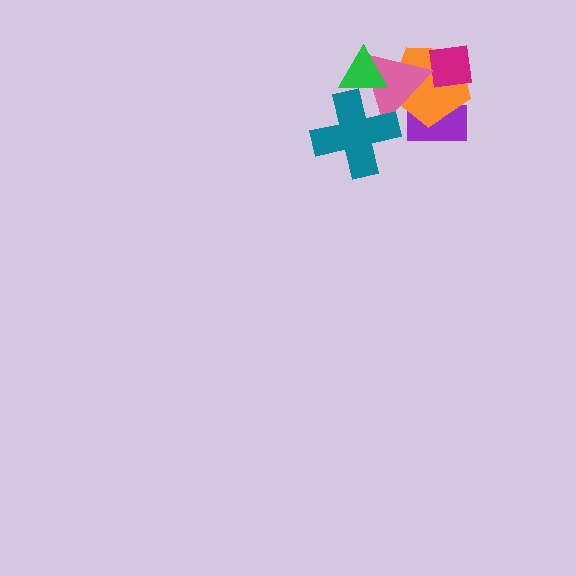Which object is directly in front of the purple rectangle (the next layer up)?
The orange pentagon is directly in front of the purple rectangle.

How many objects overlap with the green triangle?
2 objects overlap with the green triangle.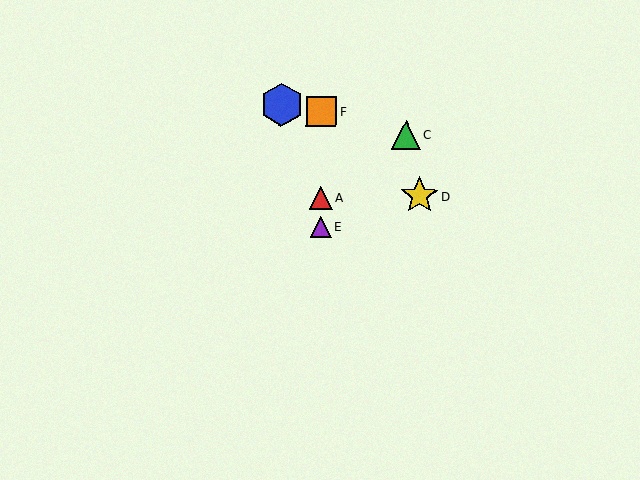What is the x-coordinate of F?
Object F is at x≈321.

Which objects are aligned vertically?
Objects A, E, F are aligned vertically.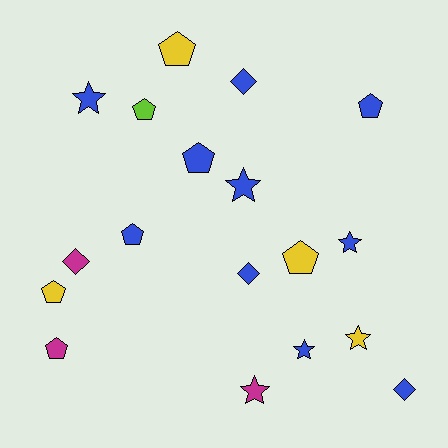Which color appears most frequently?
Blue, with 10 objects.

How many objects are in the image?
There are 18 objects.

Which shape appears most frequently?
Pentagon, with 8 objects.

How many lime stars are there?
There are no lime stars.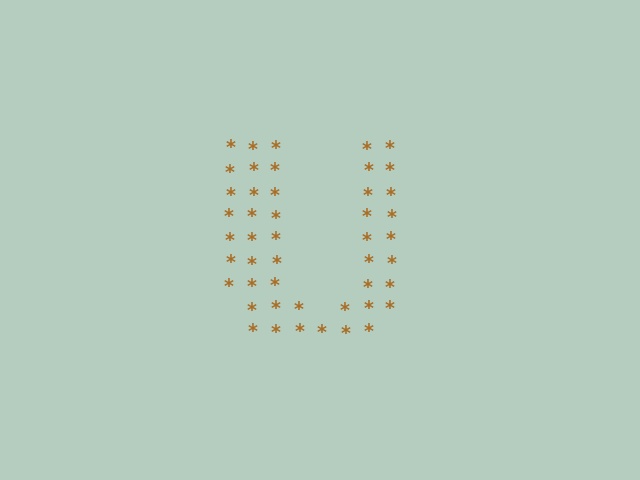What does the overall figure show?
The overall figure shows the letter U.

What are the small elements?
The small elements are asterisks.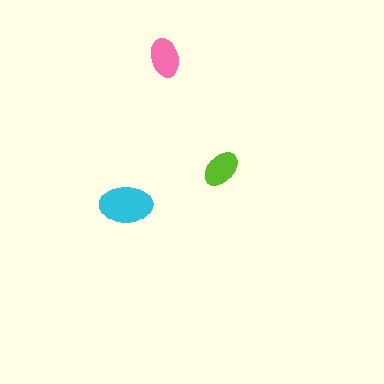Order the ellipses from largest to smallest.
the cyan one, the pink one, the lime one.